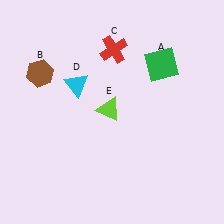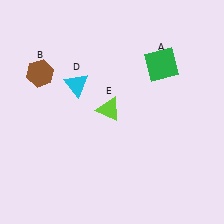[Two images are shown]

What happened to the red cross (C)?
The red cross (C) was removed in Image 2. It was in the top-right area of Image 1.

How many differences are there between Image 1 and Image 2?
There is 1 difference between the two images.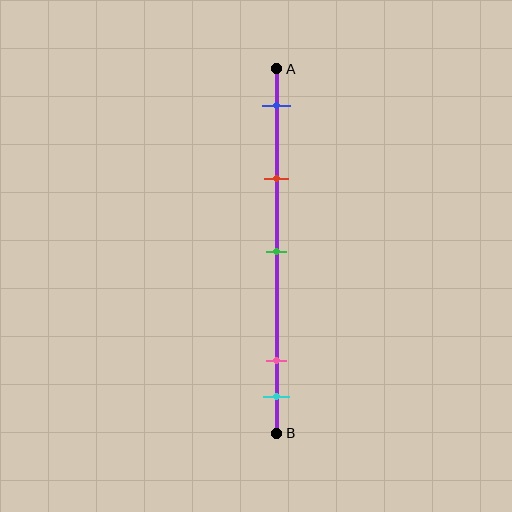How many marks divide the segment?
There are 5 marks dividing the segment.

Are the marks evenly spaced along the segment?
No, the marks are not evenly spaced.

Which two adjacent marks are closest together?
The pink and cyan marks are the closest adjacent pair.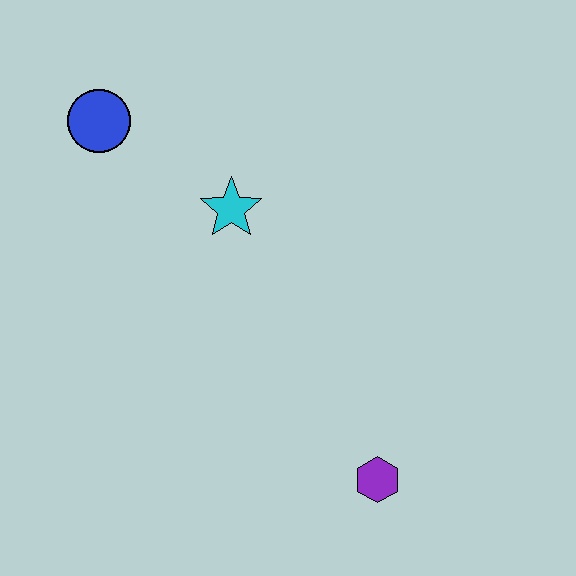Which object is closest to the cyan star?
The blue circle is closest to the cyan star.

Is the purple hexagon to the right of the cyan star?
Yes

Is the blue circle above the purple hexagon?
Yes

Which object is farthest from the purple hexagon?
The blue circle is farthest from the purple hexagon.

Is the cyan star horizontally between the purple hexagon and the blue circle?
Yes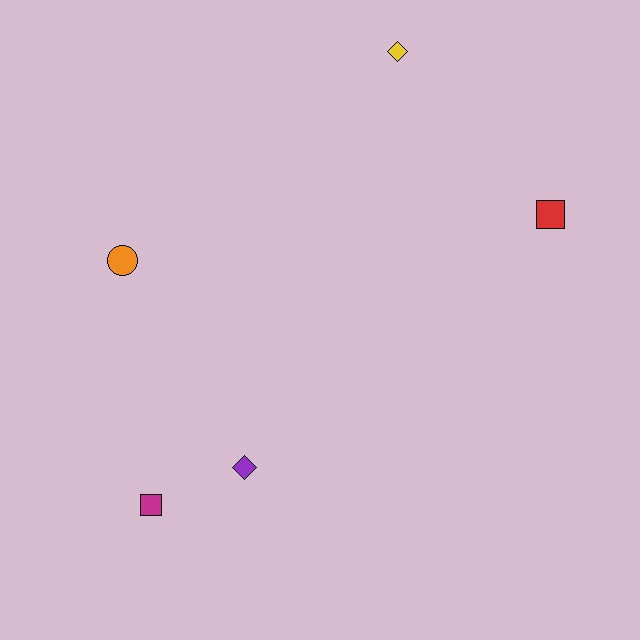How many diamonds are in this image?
There are 2 diamonds.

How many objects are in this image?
There are 5 objects.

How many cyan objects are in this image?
There are no cyan objects.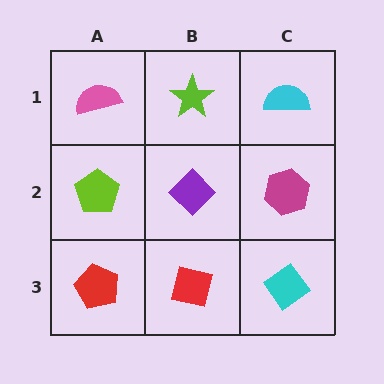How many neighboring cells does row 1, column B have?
3.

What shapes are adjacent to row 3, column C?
A magenta hexagon (row 2, column C), a red square (row 3, column B).